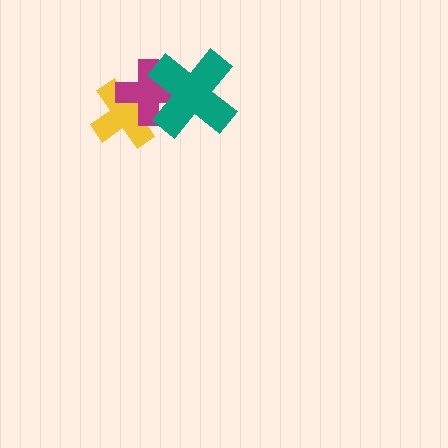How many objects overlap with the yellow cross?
2 objects overlap with the yellow cross.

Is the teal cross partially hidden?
No, no other shape covers it.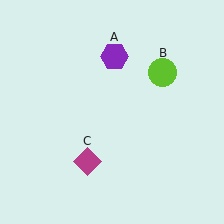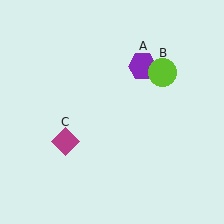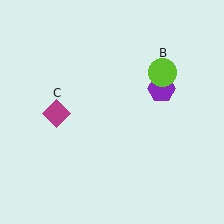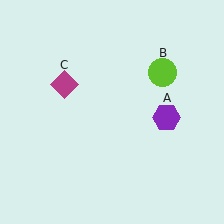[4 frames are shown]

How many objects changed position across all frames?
2 objects changed position: purple hexagon (object A), magenta diamond (object C).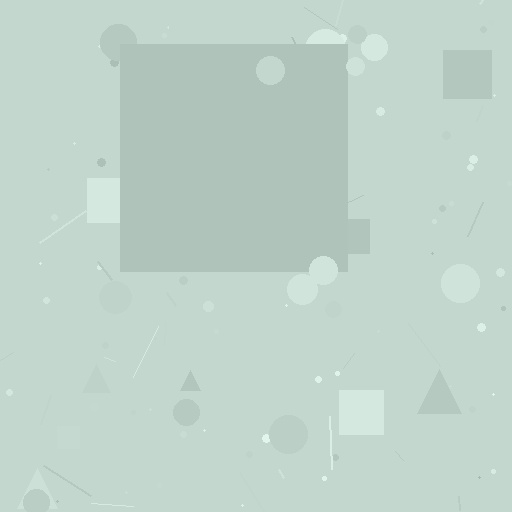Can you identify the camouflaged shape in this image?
The camouflaged shape is a square.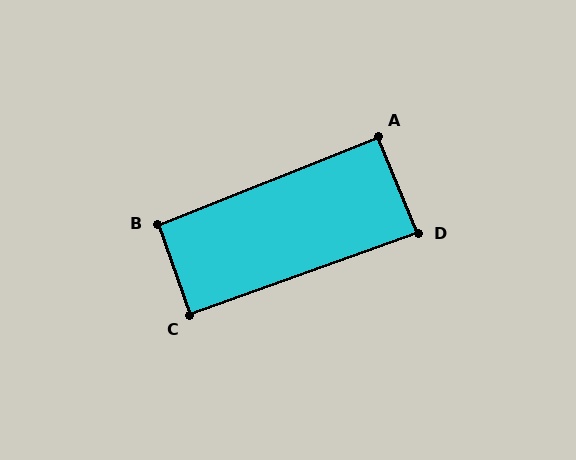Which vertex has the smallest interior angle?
D, at approximately 88 degrees.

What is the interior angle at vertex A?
Approximately 90 degrees (approximately right).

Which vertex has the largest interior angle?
B, at approximately 92 degrees.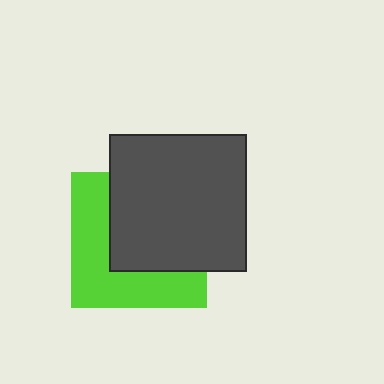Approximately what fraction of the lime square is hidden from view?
Roughly 53% of the lime square is hidden behind the dark gray square.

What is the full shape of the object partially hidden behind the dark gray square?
The partially hidden object is a lime square.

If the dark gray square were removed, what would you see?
You would see the complete lime square.